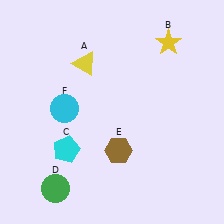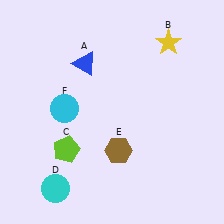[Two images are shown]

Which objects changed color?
A changed from yellow to blue. C changed from cyan to lime. D changed from green to cyan.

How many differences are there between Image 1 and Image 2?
There are 3 differences between the two images.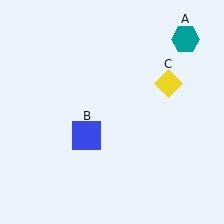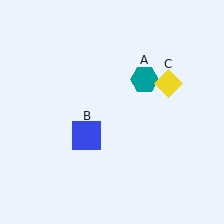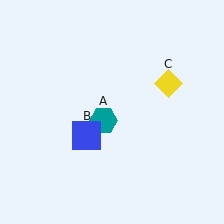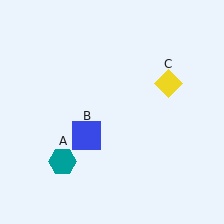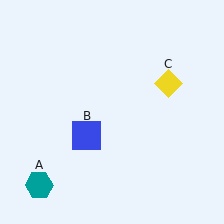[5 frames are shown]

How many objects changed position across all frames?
1 object changed position: teal hexagon (object A).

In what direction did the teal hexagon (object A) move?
The teal hexagon (object A) moved down and to the left.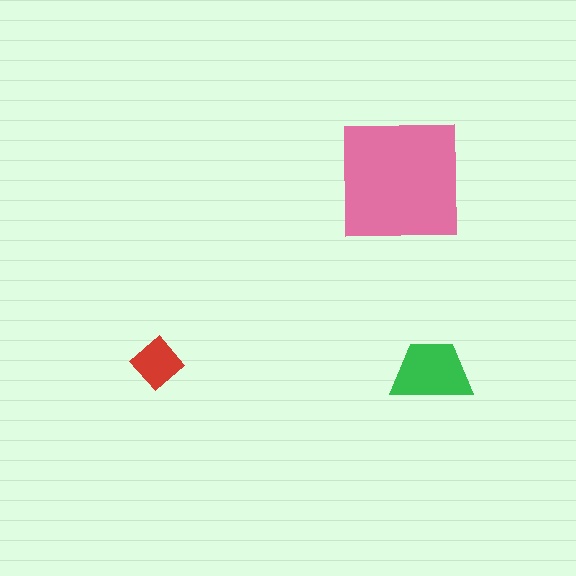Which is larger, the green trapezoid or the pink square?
The pink square.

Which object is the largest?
The pink square.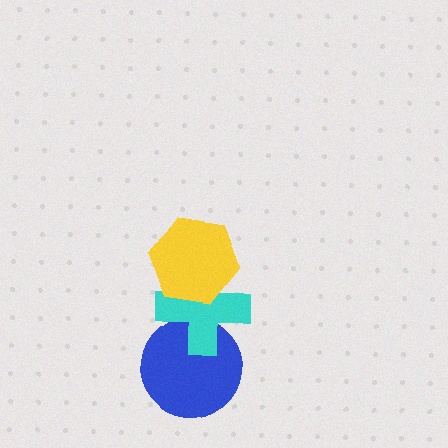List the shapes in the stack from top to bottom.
From top to bottom: the yellow hexagon, the cyan cross, the blue circle.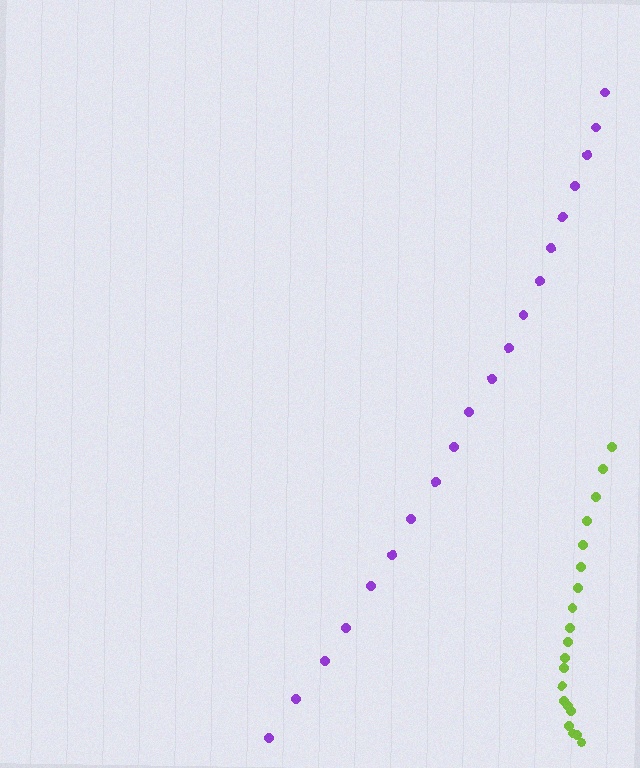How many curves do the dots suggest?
There are 2 distinct paths.